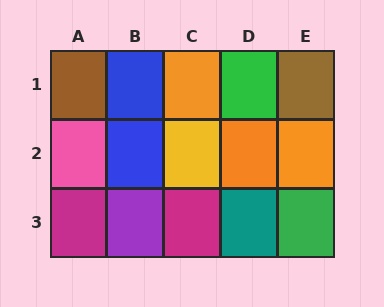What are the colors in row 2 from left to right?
Pink, blue, yellow, orange, orange.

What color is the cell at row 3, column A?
Magenta.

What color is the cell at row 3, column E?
Green.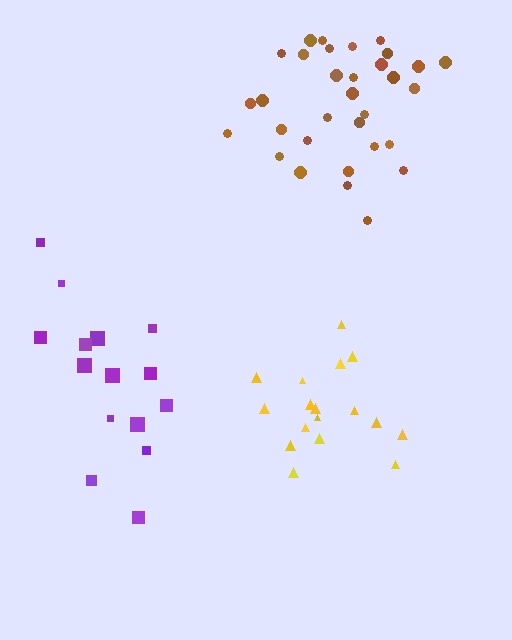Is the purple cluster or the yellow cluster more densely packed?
Yellow.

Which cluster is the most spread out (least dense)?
Purple.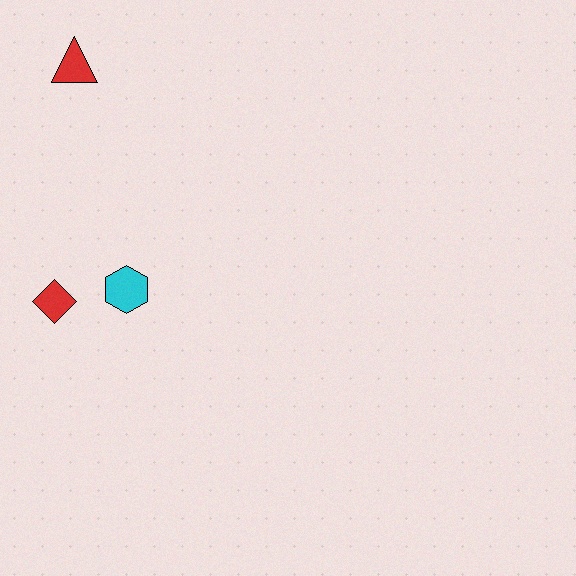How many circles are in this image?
There are no circles.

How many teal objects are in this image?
There are no teal objects.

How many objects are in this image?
There are 3 objects.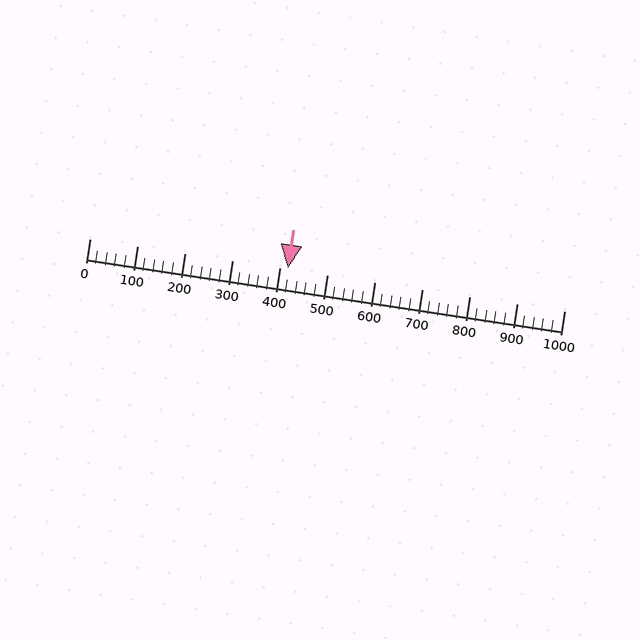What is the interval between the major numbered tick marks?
The major tick marks are spaced 100 units apart.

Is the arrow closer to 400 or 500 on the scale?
The arrow is closer to 400.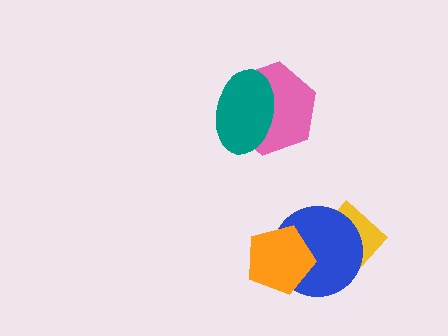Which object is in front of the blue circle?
The orange pentagon is in front of the blue circle.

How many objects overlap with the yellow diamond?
1 object overlaps with the yellow diamond.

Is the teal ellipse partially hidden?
No, no other shape covers it.